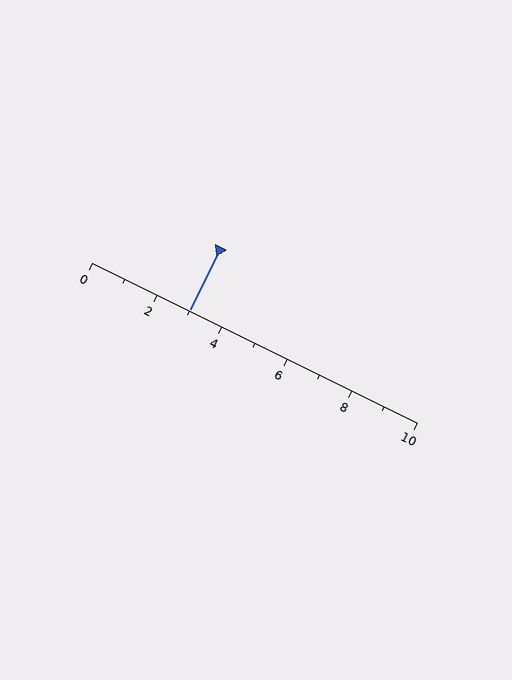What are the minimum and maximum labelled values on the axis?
The axis runs from 0 to 10.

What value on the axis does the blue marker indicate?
The marker indicates approximately 3.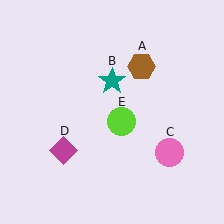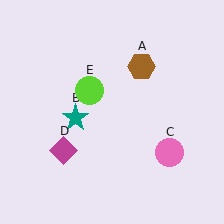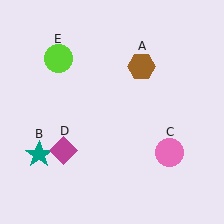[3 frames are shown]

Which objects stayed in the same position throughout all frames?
Brown hexagon (object A) and pink circle (object C) and magenta diamond (object D) remained stationary.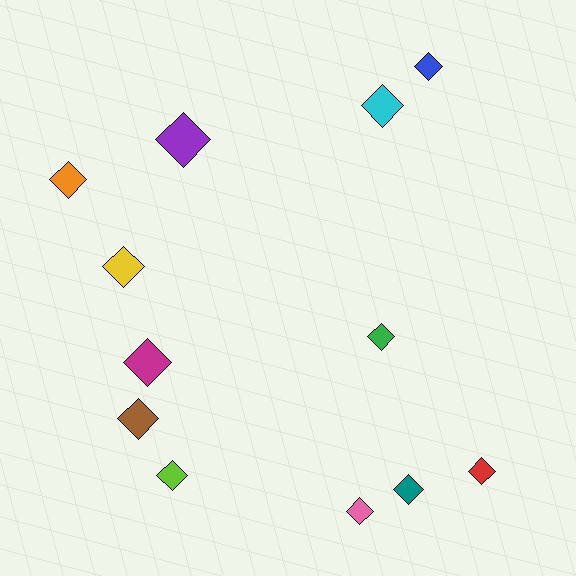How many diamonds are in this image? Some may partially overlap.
There are 12 diamonds.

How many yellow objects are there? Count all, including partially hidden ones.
There is 1 yellow object.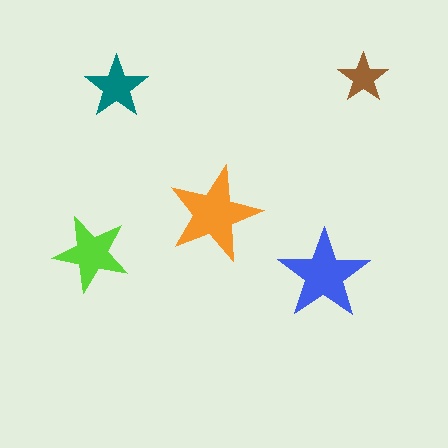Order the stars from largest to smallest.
the orange one, the blue one, the lime one, the teal one, the brown one.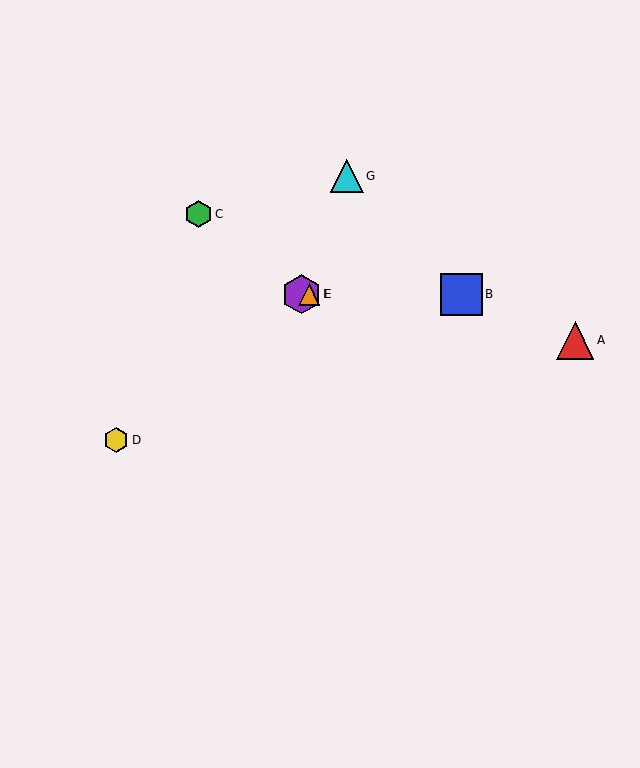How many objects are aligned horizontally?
3 objects (B, E, F) are aligned horizontally.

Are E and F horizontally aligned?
Yes, both are at y≈294.